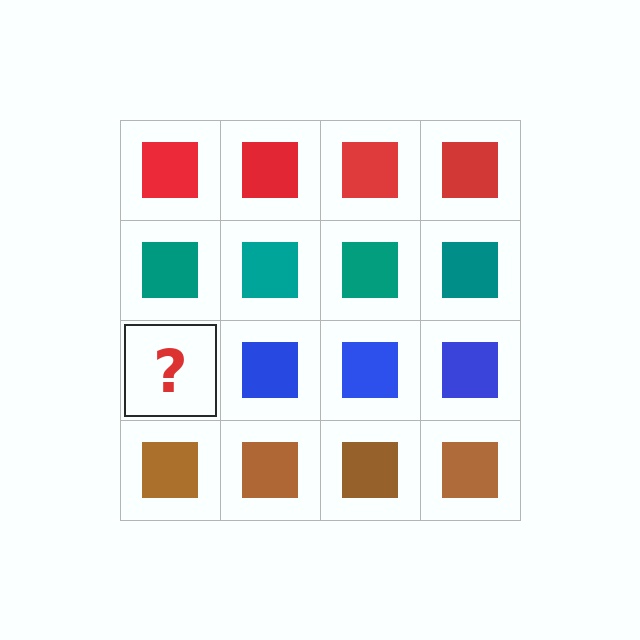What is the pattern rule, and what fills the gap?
The rule is that each row has a consistent color. The gap should be filled with a blue square.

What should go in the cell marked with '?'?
The missing cell should contain a blue square.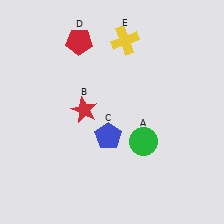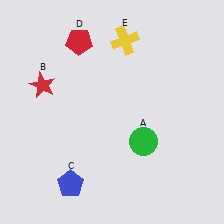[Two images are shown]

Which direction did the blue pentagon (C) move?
The blue pentagon (C) moved down.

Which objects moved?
The objects that moved are: the red star (B), the blue pentagon (C).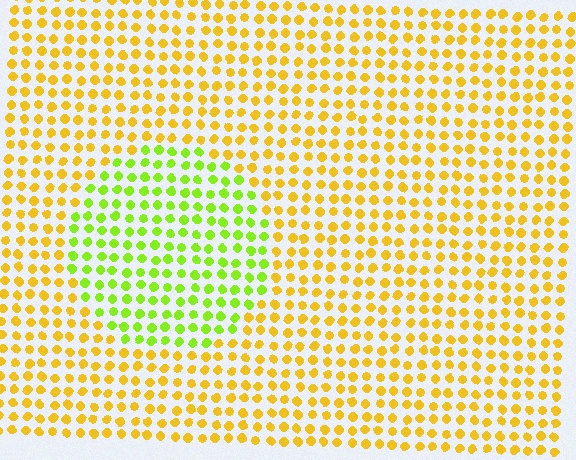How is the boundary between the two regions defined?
The boundary is defined purely by a slight shift in hue (about 44 degrees). Spacing, size, and orientation are identical on both sides.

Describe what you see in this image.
The image is filled with small yellow elements in a uniform arrangement. A circle-shaped region is visible where the elements are tinted to a slightly different hue, forming a subtle color boundary.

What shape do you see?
I see a circle.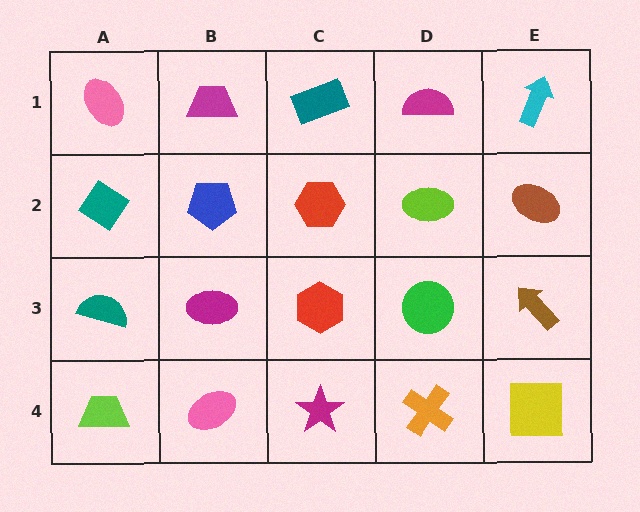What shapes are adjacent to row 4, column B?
A magenta ellipse (row 3, column B), a lime trapezoid (row 4, column A), a magenta star (row 4, column C).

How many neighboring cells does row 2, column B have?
4.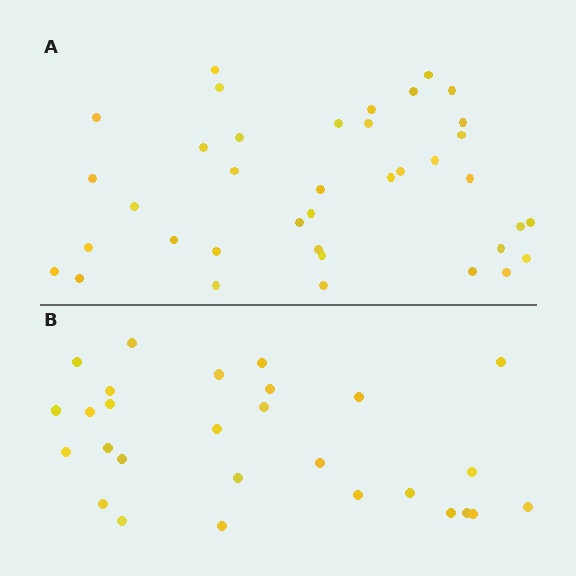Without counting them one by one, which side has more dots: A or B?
Region A (the top region) has more dots.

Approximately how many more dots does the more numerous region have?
Region A has roughly 10 or so more dots than region B.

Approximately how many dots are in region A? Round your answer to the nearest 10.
About 40 dots. (The exact count is 38, which rounds to 40.)